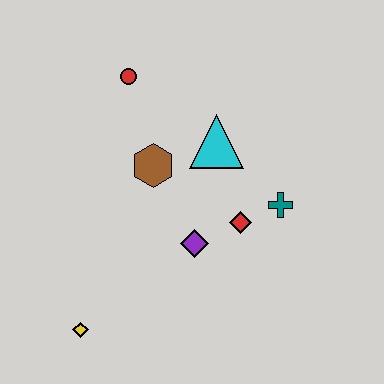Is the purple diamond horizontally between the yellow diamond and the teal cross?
Yes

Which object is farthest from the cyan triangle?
The yellow diamond is farthest from the cyan triangle.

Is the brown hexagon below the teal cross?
No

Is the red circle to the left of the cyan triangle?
Yes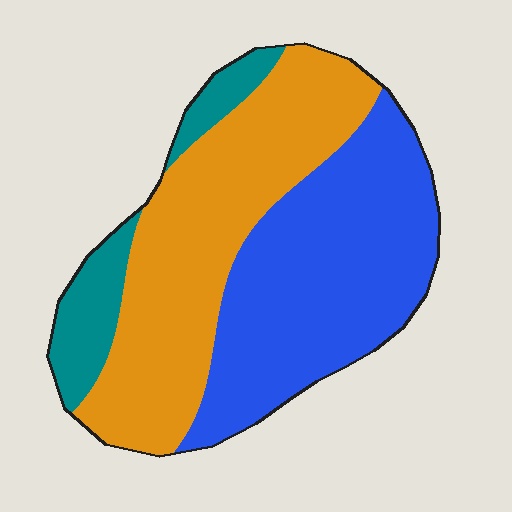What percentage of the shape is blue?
Blue covers 44% of the shape.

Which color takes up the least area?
Teal, at roughly 15%.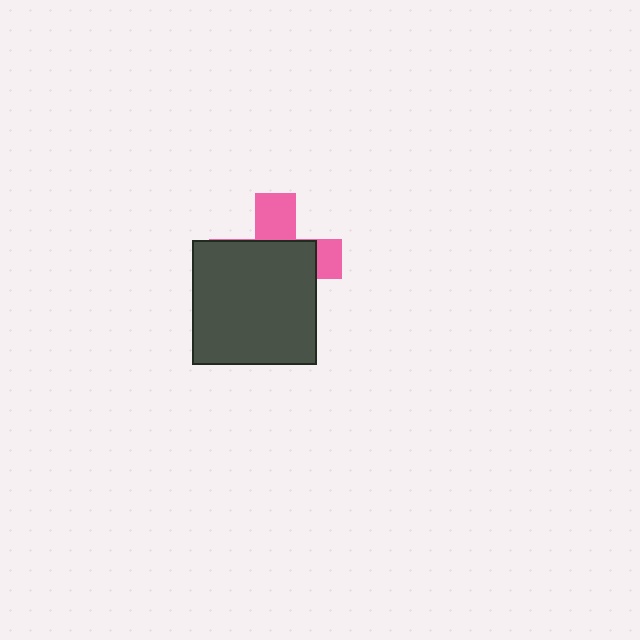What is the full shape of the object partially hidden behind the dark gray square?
The partially hidden object is a pink cross.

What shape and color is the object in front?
The object in front is a dark gray square.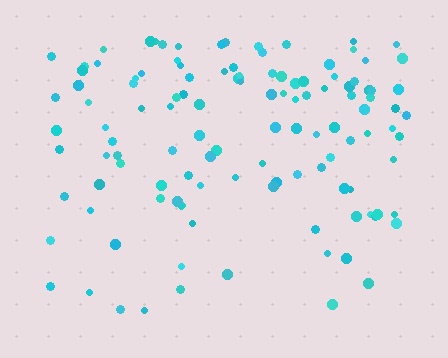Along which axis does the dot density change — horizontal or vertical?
Vertical.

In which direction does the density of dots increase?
From bottom to top, with the top side densest.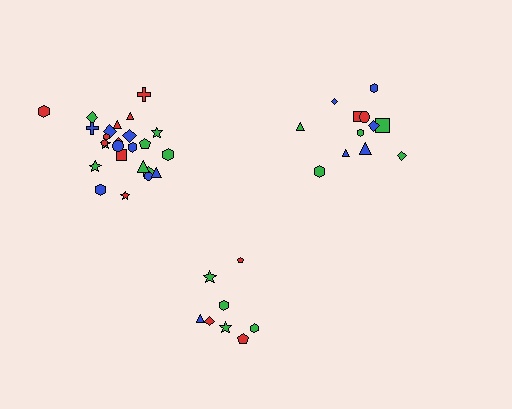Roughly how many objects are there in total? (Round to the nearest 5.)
Roughly 45 objects in total.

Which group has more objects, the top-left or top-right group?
The top-left group.